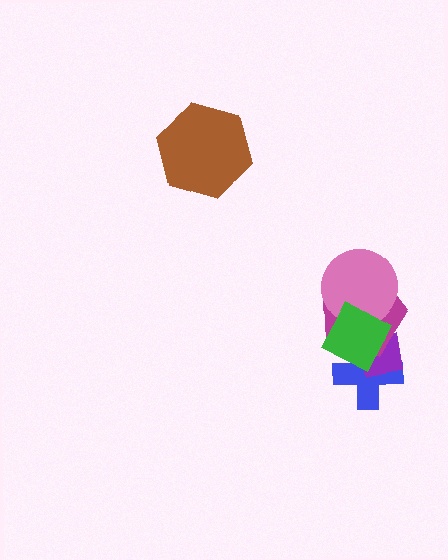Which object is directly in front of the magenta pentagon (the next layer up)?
The pink circle is directly in front of the magenta pentagon.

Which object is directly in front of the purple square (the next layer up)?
The magenta pentagon is directly in front of the purple square.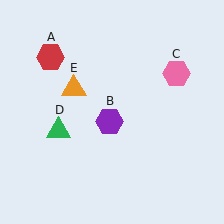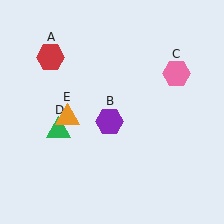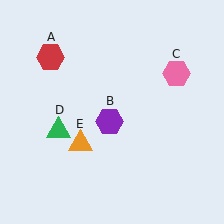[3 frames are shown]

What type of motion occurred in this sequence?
The orange triangle (object E) rotated counterclockwise around the center of the scene.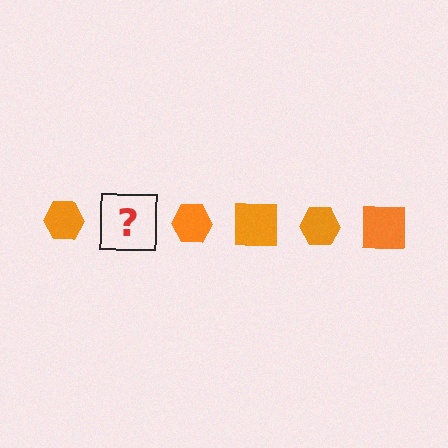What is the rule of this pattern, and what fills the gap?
The rule is that the pattern cycles through hexagon, square shapes in orange. The gap should be filled with an orange square.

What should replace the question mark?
The question mark should be replaced with an orange square.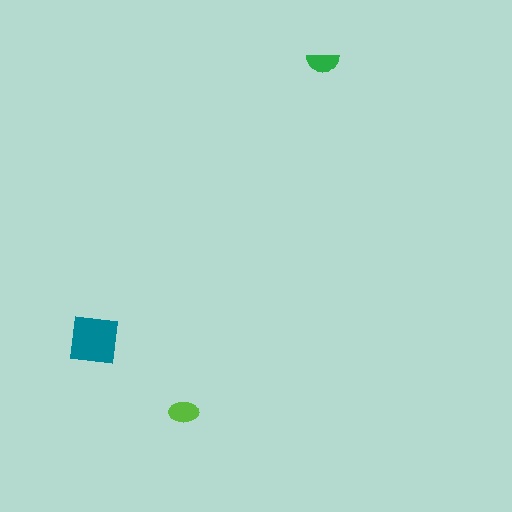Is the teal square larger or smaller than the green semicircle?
Larger.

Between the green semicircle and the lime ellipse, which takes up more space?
The lime ellipse.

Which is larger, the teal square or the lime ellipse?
The teal square.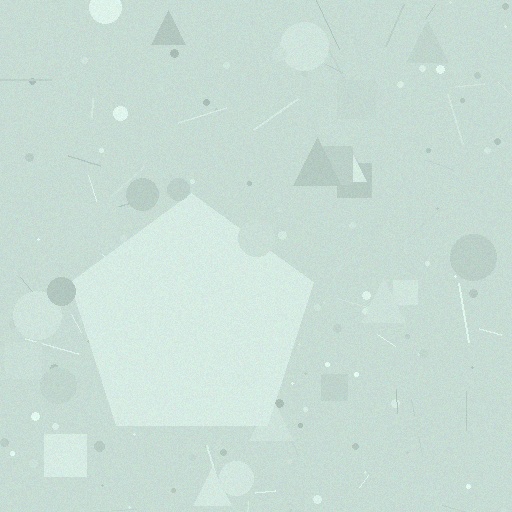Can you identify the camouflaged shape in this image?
The camouflaged shape is a pentagon.